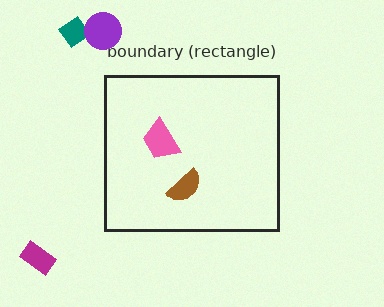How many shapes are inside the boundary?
2 inside, 3 outside.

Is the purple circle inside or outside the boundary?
Outside.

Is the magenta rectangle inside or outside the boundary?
Outside.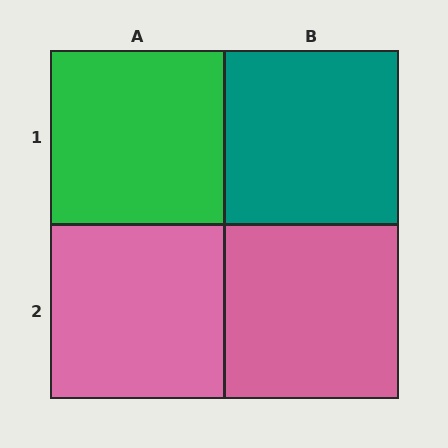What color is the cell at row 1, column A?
Green.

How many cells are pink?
2 cells are pink.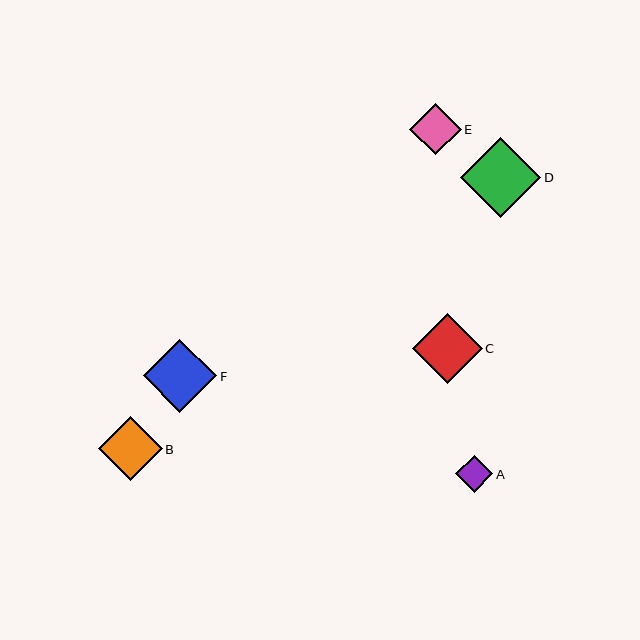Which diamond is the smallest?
Diamond A is the smallest with a size of approximately 37 pixels.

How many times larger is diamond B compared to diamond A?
Diamond B is approximately 1.7 times the size of diamond A.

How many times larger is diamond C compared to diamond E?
Diamond C is approximately 1.4 times the size of diamond E.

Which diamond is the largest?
Diamond D is the largest with a size of approximately 80 pixels.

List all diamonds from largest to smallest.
From largest to smallest: D, F, C, B, E, A.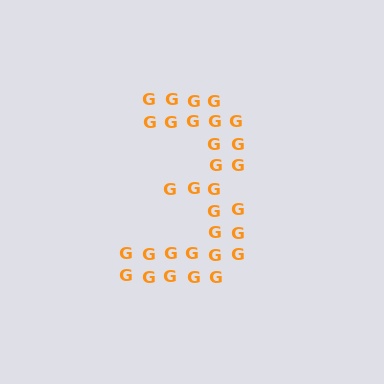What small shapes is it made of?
It is made of small letter G's.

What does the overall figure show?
The overall figure shows the digit 3.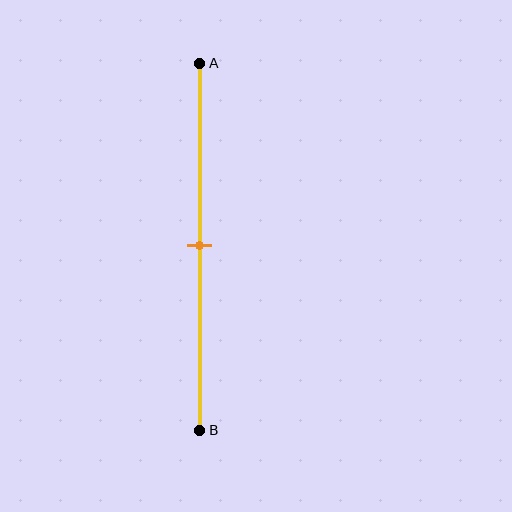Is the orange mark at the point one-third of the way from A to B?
No, the mark is at about 50% from A, not at the 33% one-third point.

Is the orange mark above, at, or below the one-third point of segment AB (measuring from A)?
The orange mark is below the one-third point of segment AB.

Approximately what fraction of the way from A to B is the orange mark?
The orange mark is approximately 50% of the way from A to B.